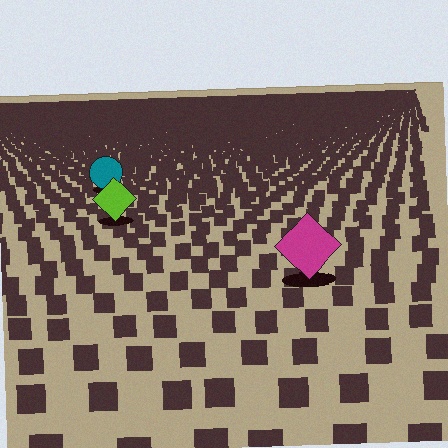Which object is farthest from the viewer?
The teal circle is farthest from the viewer. It appears smaller and the ground texture around it is denser.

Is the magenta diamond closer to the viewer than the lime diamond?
Yes. The magenta diamond is closer — you can tell from the texture gradient: the ground texture is coarser near it.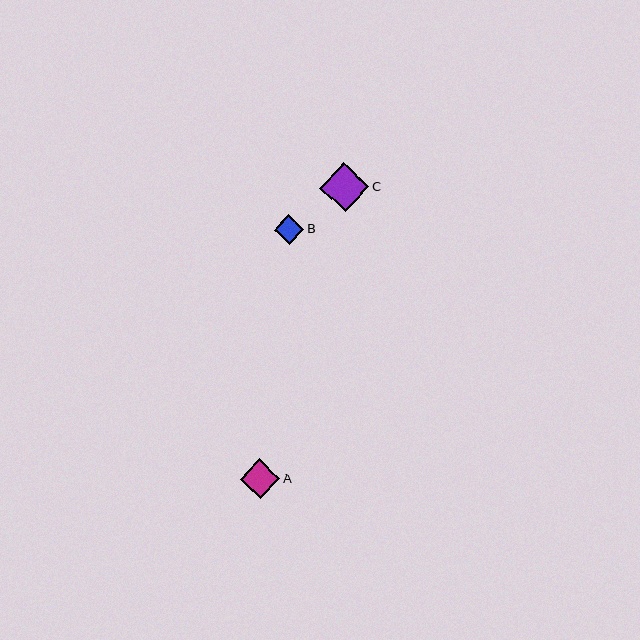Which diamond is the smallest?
Diamond B is the smallest with a size of approximately 29 pixels.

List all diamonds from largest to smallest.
From largest to smallest: C, A, B.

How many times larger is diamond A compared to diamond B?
Diamond A is approximately 1.4 times the size of diamond B.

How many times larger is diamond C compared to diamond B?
Diamond C is approximately 1.7 times the size of diamond B.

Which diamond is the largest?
Diamond C is the largest with a size of approximately 49 pixels.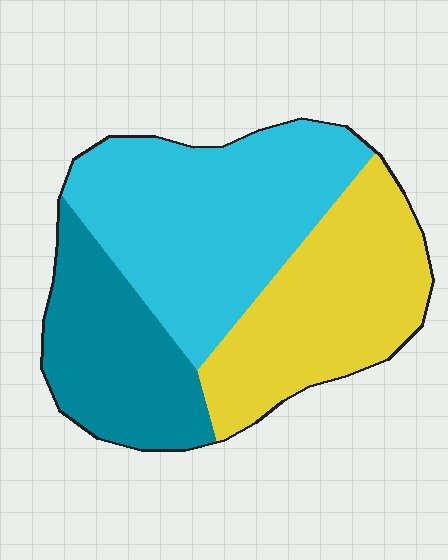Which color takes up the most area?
Cyan, at roughly 40%.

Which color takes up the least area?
Teal, at roughly 25%.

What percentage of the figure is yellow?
Yellow takes up between a sixth and a third of the figure.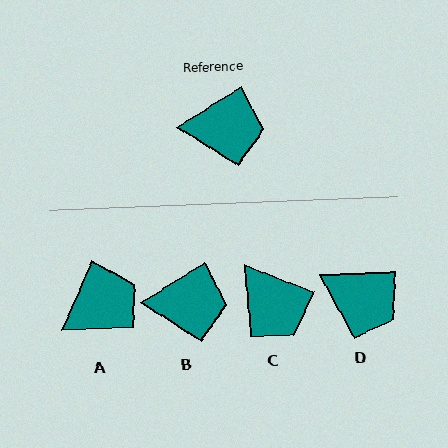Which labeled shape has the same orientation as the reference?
B.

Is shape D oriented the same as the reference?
No, it is off by about 30 degrees.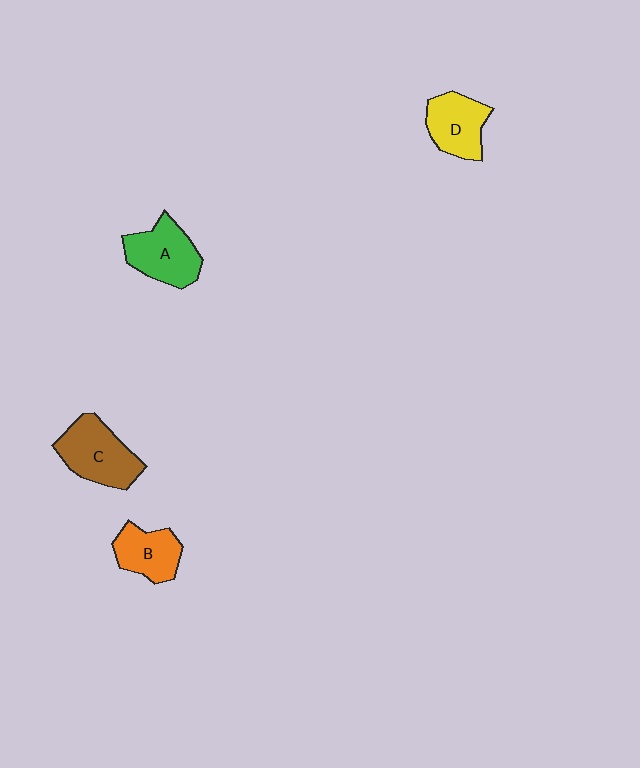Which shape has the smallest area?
Shape B (orange).